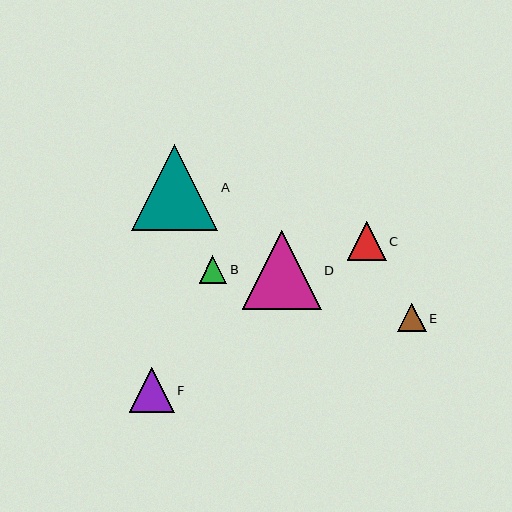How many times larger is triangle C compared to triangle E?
Triangle C is approximately 1.3 times the size of triangle E.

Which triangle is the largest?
Triangle A is the largest with a size of approximately 86 pixels.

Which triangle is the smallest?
Triangle B is the smallest with a size of approximately 28 pixels.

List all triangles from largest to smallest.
From largest to smallest: A, D, F, C, E, B.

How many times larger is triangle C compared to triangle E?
Triangle C is approximately 1.3 times the size of triangle E.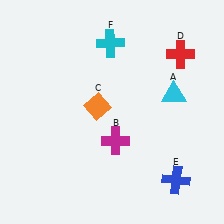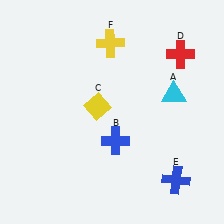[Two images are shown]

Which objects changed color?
B changed from magenta to blue. C changed from orange to yellow. F changed from cyan to yellow.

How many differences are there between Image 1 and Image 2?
There are 3 differences between the two images.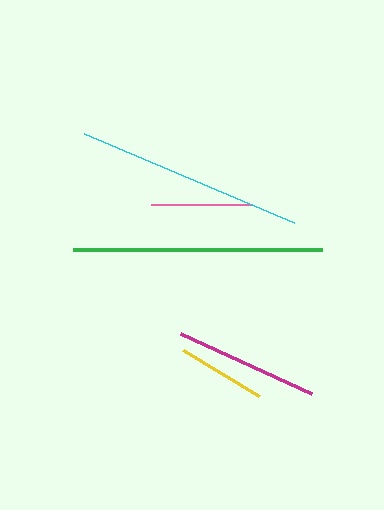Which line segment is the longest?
The green line is the longest at approximately 249 pixels.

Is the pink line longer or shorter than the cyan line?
The cyan line is longer than the pink line.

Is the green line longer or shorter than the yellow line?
The green line is longer than the yellow line.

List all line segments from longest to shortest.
From longest to shortest: green, cyan, magenta, pink, yellow.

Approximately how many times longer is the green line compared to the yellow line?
The green line is approximately 2.8 times the length of the yellow line.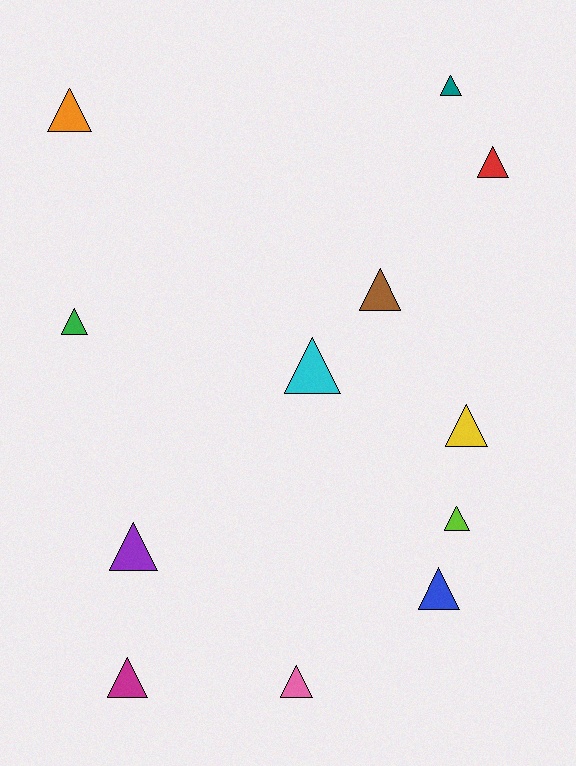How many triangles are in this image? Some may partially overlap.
There are 12 triangles.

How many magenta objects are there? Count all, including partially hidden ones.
There is 1 magenta object.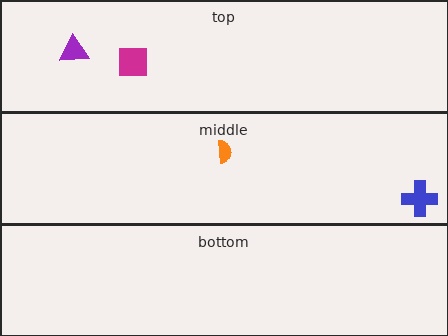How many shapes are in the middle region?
2.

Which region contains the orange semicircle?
The middle region.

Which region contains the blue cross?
The middle region.